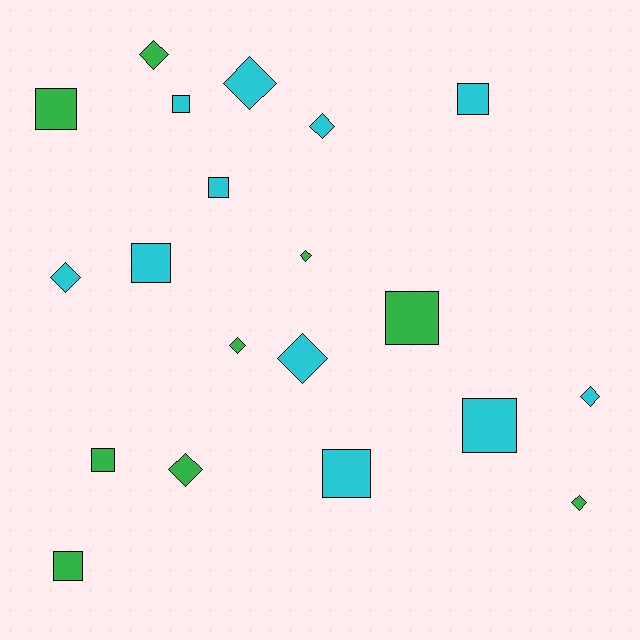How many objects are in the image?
There are 20 objects.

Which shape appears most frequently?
Diamond, with 10 objects.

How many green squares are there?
There are 4 green squares.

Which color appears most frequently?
Cyan, with 11 objects.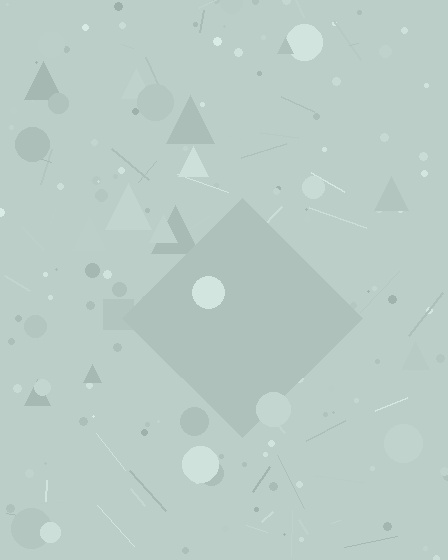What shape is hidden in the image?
A diamond is hidden in the image.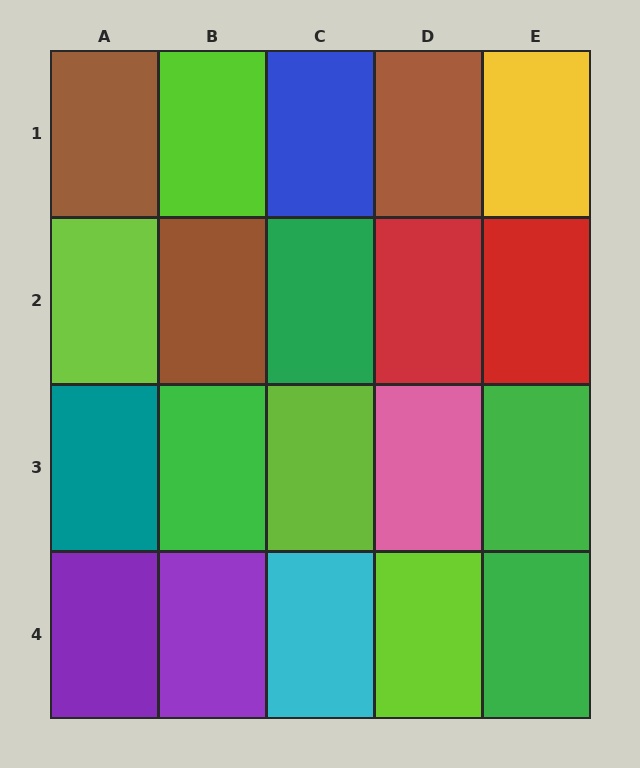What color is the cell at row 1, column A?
Brown.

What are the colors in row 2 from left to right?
Lime, brown, green, red, red.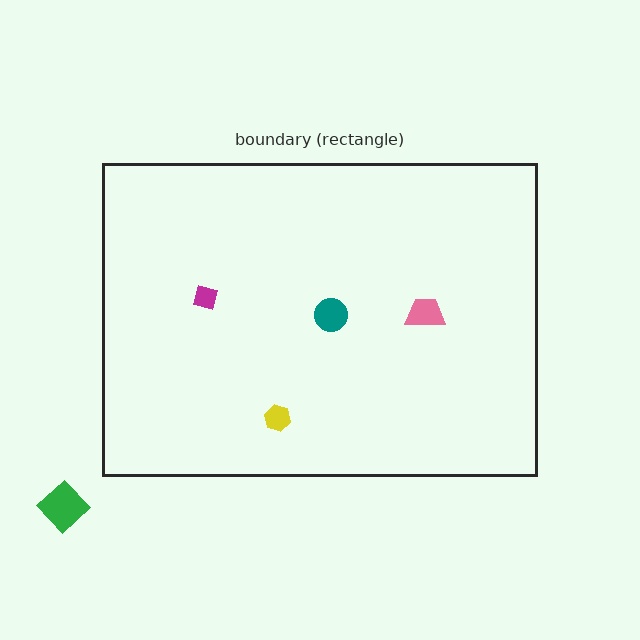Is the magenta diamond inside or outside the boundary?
Inside.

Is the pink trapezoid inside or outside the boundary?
Inside.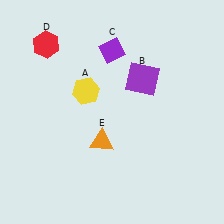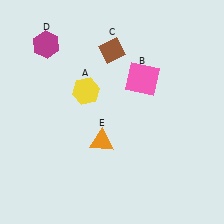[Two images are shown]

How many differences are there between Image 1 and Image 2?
There are 3 differences between the two images.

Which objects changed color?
B changed from purple to pink. C changed from purple to brown. D changed from red to magenta.